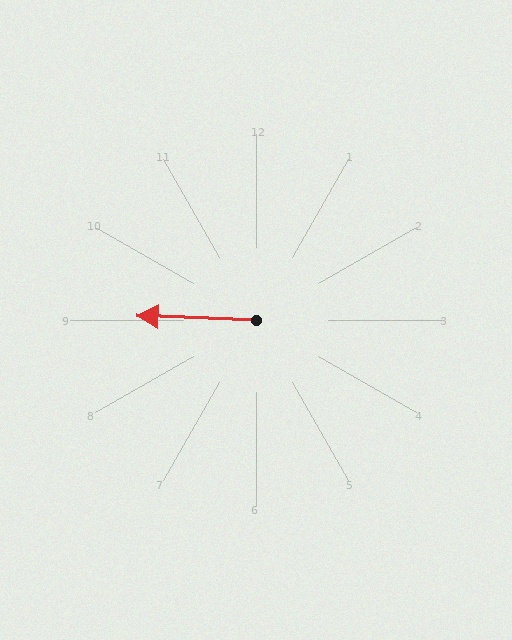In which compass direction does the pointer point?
West.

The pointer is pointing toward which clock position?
Roughly 9 o'clock.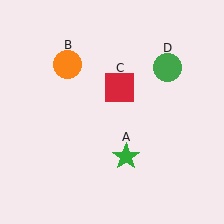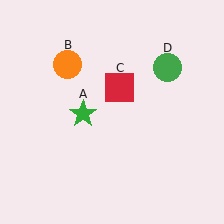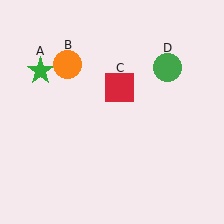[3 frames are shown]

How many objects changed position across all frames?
1 object changed position: green star (object A).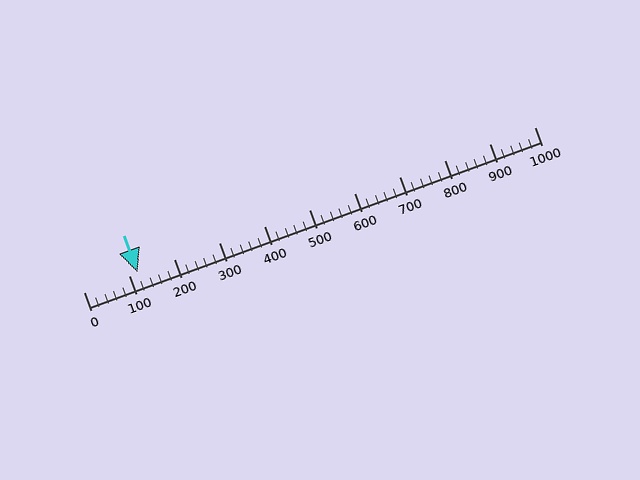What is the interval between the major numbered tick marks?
The major tick marks are spaced 100 units apart.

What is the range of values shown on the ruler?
The ruler shows values from 0 to 1000.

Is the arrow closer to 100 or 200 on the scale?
The arrow is closer to 100.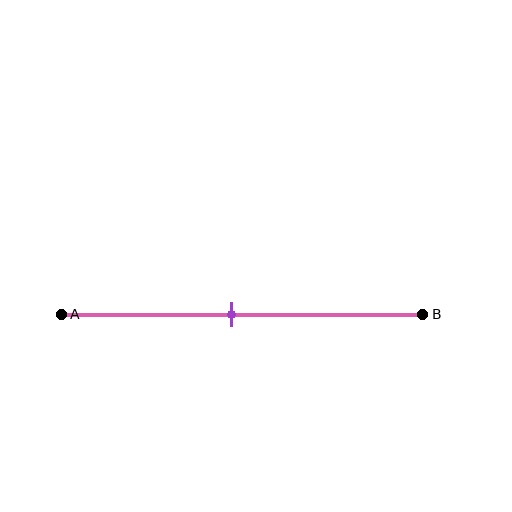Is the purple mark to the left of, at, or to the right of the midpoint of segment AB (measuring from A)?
The purple mark is approximately at the midpoint of segment AB.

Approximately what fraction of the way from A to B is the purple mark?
The purple mark is approximately 45% of the way from A to B.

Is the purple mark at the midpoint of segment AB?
Yes, the mark is approximately at the midpoint.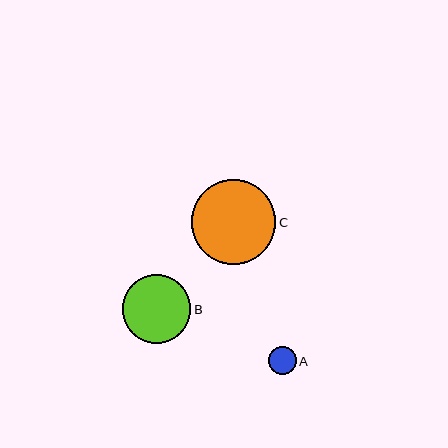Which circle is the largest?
Circle C is the largest with a size of approximately 84 pixels.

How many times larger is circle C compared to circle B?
Circle C is approximately 1.2 times the size of circle B.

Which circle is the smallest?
Circle A is the smallest with a size of approximately 27 pixels.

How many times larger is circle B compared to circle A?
Circle B is approximately 2.5 times the size of circle A.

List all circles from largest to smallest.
From largest to smallest: C, B, A.